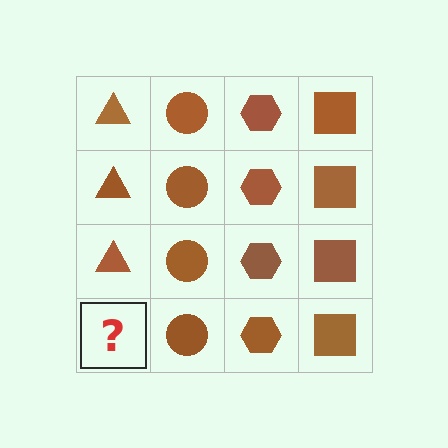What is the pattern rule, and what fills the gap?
The rule is that each column has a consistent shape. The gap should be filled with a brown triangle.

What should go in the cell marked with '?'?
The missing cell should contain a brown triangle.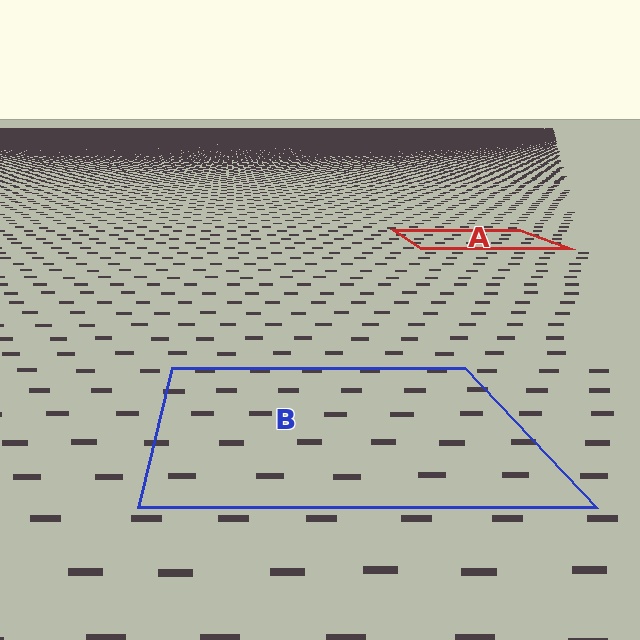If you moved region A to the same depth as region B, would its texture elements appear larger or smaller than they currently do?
They would appear larger. At a closer depth, the same texture elements are projected at a bigger on-screen size.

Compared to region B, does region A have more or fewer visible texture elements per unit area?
Region A has more texture elements per unit area — they are packed more densely because it is farther away.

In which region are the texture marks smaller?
The texture marks are smaller in region A, because it is farther away.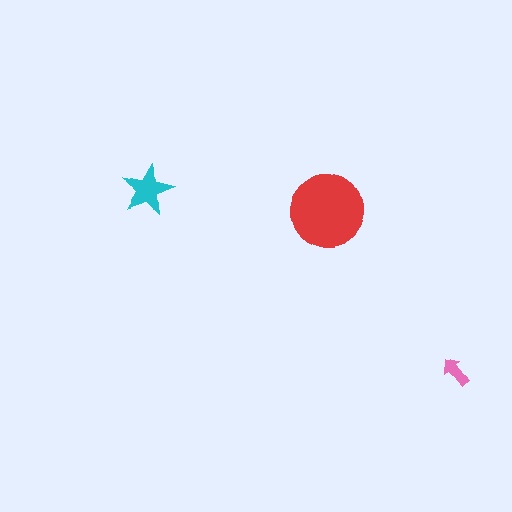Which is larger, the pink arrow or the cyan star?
The cyan star.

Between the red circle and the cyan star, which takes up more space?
The red circle.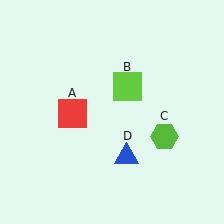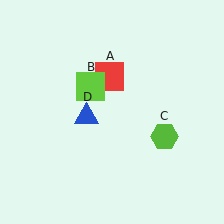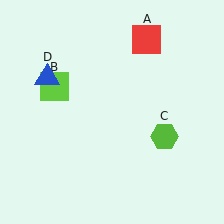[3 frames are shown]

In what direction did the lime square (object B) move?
The lime square (object B) moved left.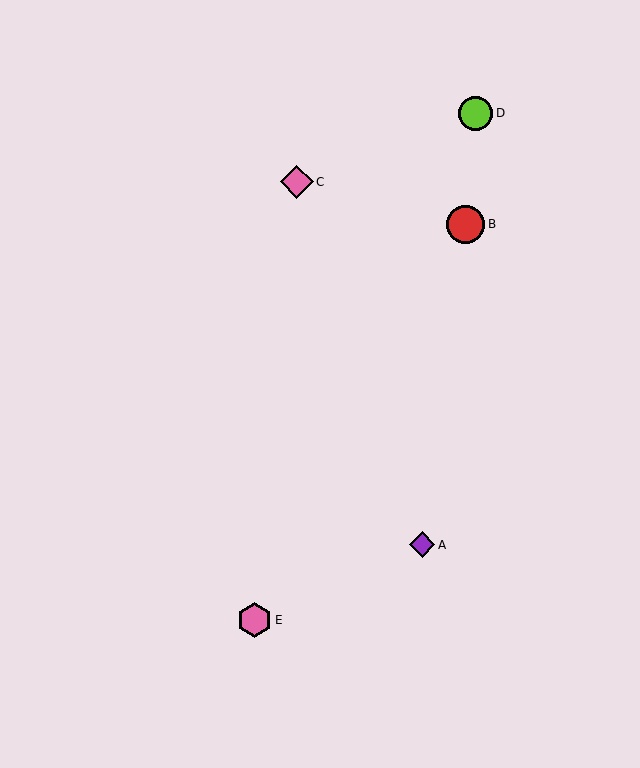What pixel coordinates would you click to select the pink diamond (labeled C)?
Click at (297, 182) to select the pink diamond C.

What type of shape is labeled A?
Shape A is a purple diamond.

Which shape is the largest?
The red circle (labeled B) is the largest.